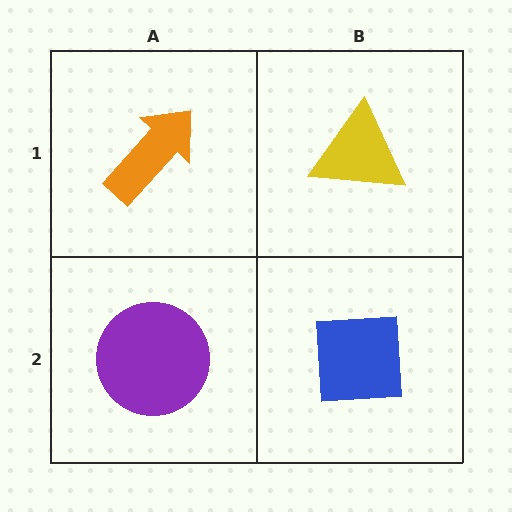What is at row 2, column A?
A purple circle.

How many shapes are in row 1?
2 shapes.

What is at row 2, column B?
A blue square.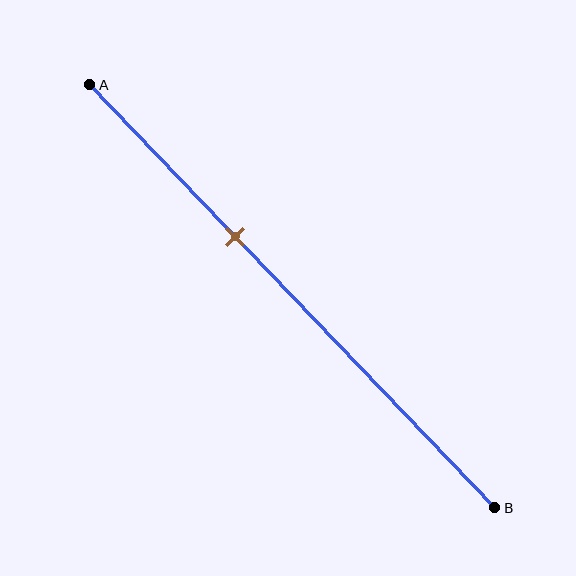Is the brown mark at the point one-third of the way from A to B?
Yes, the mark is approximately at the one-third point.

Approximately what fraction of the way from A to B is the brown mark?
The brown mark is approximately 35% of the way from A to B.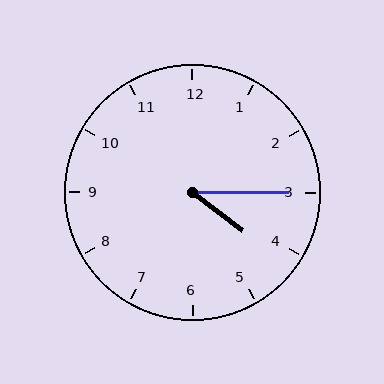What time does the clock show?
4:15.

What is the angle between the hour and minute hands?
Approximately 38 degrees.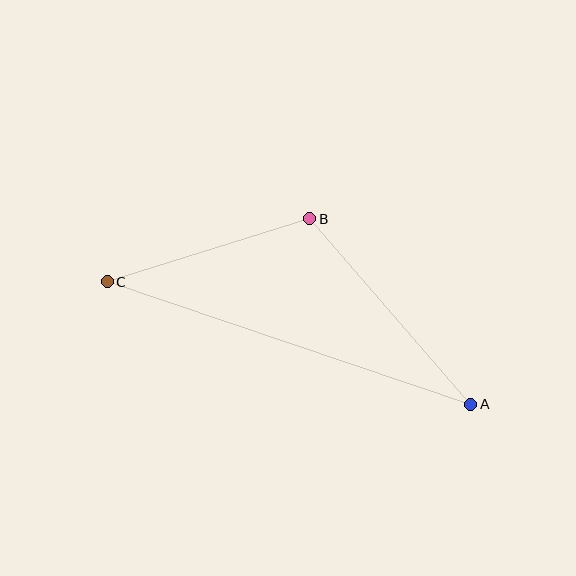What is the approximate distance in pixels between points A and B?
The distance between A and B is approximately 246 pixels.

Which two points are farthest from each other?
Points A and C are farthest from each other.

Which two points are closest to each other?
Points B and C are closest to each other.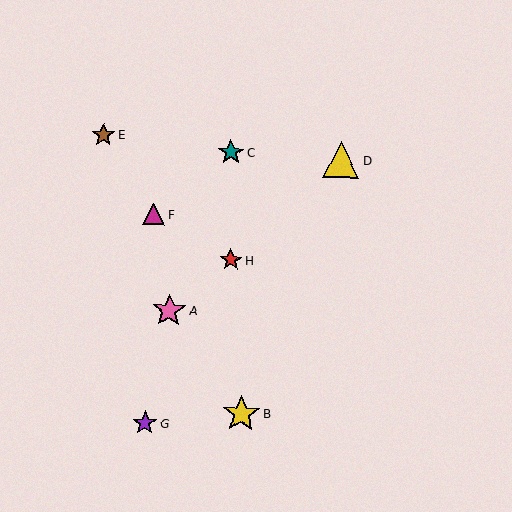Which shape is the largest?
The yellow star (labeled B) is the largest.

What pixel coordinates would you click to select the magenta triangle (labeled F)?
Click at (154, 214) to select the magenta triangle F.